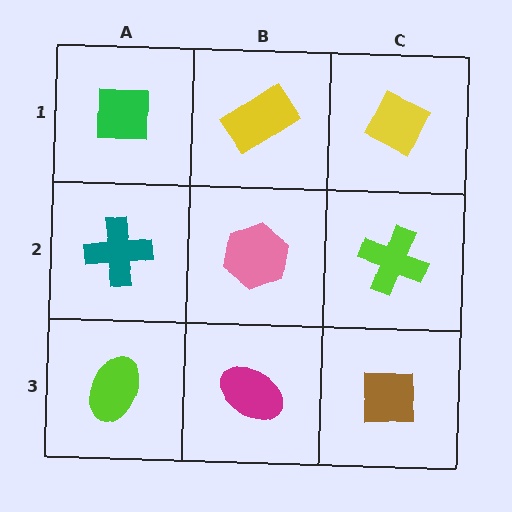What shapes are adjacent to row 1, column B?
A pink hexagon (row 2, column B), a green square (row 1, column A), a yellow diamond (row 1, column C).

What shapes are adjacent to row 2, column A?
A green square (row 1, column A), a lime ellipse (row 3, column A), a pink hexagon (row 2, column B).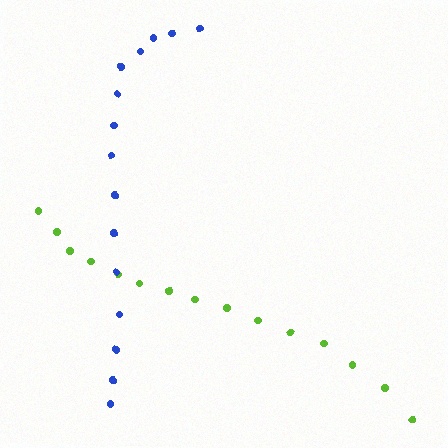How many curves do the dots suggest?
There are 2 distinct paths.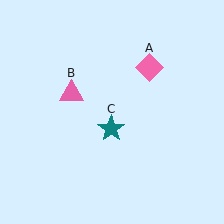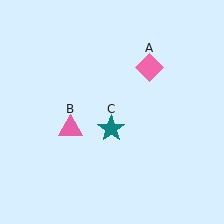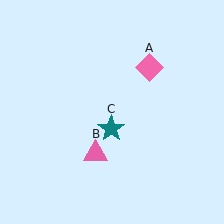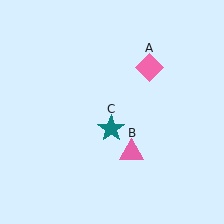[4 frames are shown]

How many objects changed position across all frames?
1 object changed position: pink triangle (object B).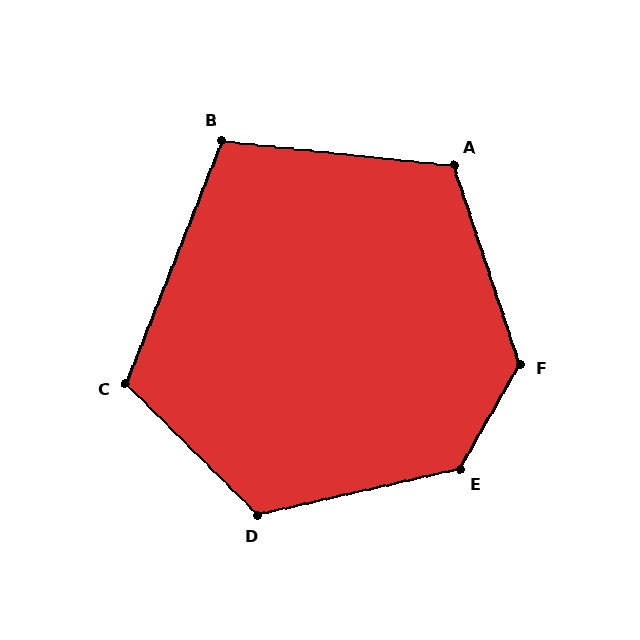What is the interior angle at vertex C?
Approximately 113 degrees (obtuse).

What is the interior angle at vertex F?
Approximately 132 degrees (obtuse).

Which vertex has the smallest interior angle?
B, at approximately 105 degrees.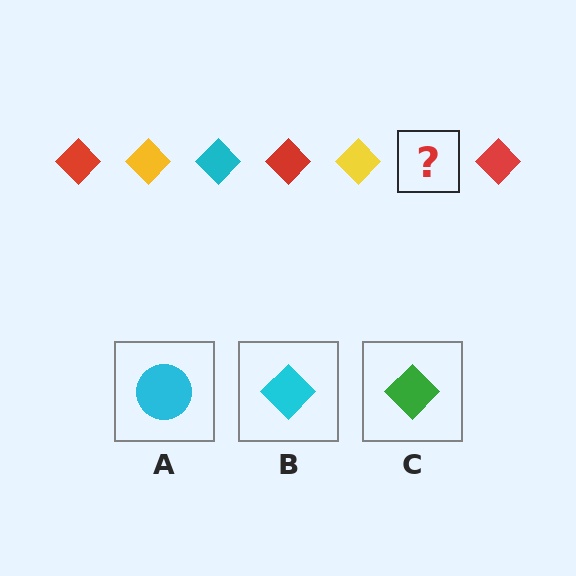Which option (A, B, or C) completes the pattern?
B.